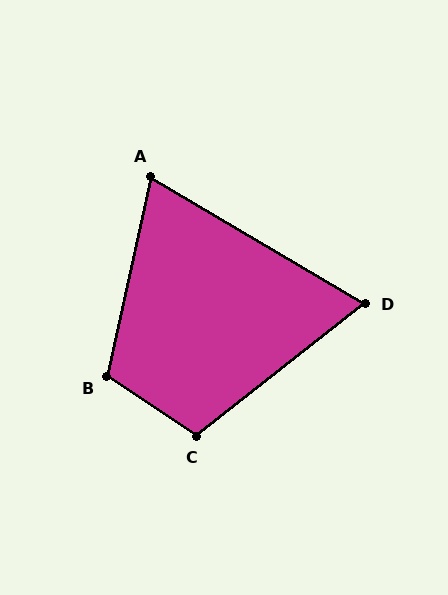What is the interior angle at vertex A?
Approximately 72 degrees (acute).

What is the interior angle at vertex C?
Approximately 108 degrees (obtuse).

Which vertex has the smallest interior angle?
D, at approximately 69 degrees.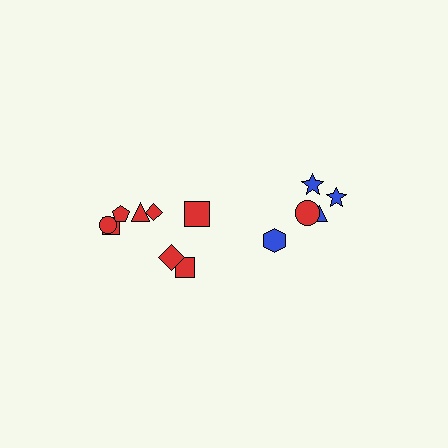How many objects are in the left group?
There are 8 objects.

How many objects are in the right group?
There are 5 objects.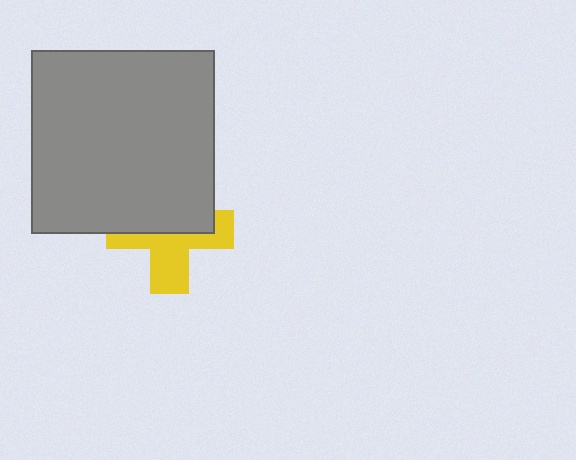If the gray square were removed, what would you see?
You would see the complete yellow cross.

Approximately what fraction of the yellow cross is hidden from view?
Roughly 51% of the yellow cross is hidden behind the gray square.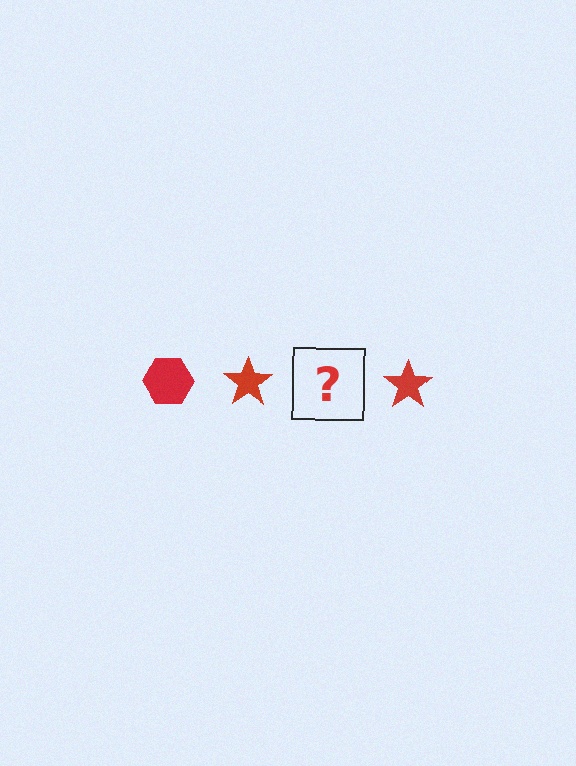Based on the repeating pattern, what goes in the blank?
The blank should be a red hexagon.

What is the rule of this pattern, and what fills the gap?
The rule is that the pattern cycles through hexagon, star shapes in red. The gap should be filled with a red hexagon.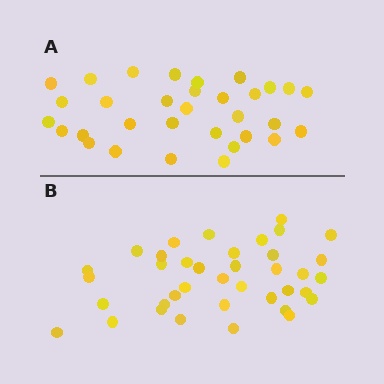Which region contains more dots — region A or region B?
Region B (the bottom region) has more dots.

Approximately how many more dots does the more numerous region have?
Region B has about 6 more dots than region A.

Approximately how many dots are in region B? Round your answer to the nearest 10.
About 40 dots. (The exact count is 38, which rounds to 40.)